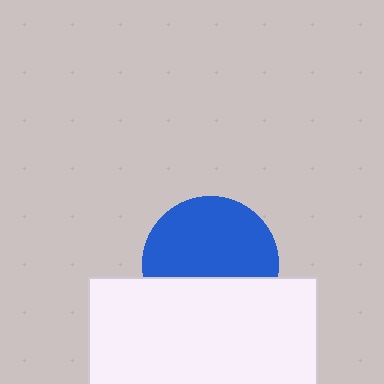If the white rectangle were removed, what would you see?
You would see the complete blue circle.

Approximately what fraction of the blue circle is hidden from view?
Roughly 38% of the blue circle is hidden behind the white rectangle.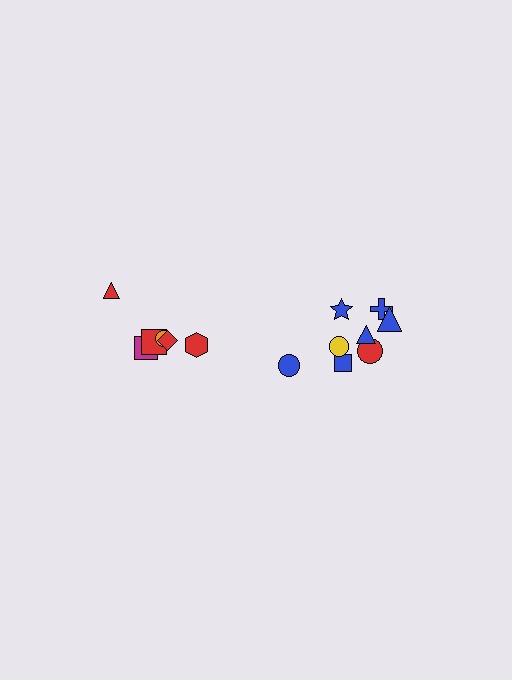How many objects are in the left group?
There are 6 objects.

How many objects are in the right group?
There are 8 objects.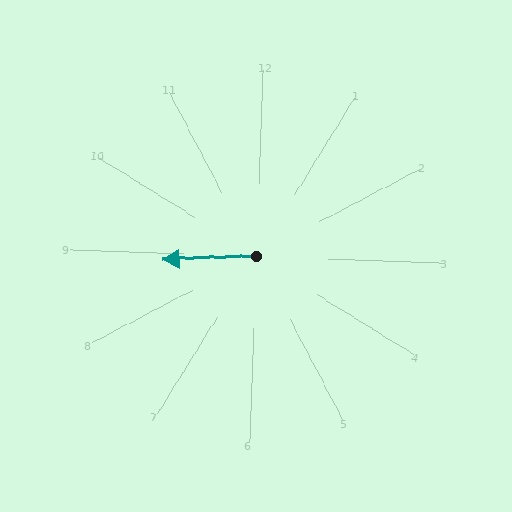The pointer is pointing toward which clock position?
Roughly 9 o'clock.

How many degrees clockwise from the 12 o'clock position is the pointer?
Approximately 266 degrees.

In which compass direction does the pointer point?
West.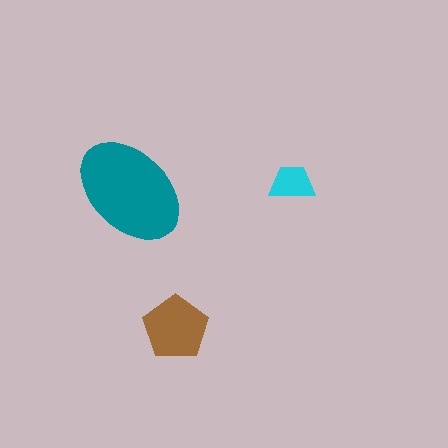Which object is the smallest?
The cyan trapezoid.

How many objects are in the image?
There are 3 objects in the image.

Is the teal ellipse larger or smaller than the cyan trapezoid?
Larger.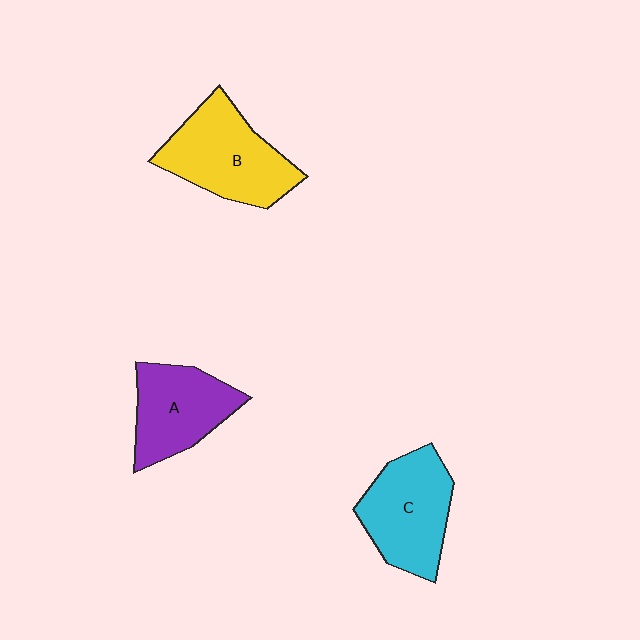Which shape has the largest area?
Shape B (yellow).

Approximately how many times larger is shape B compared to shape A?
Approximately 1.2 times.